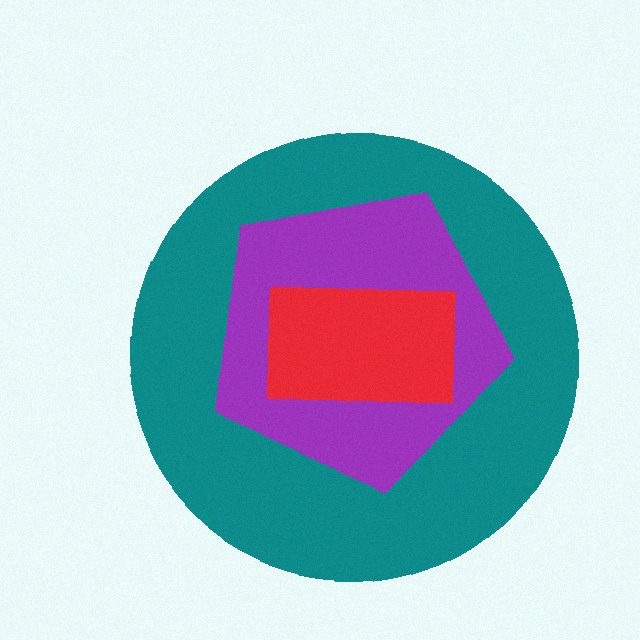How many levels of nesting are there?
3.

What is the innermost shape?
The red rectangle.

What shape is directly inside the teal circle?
The purple pentagon.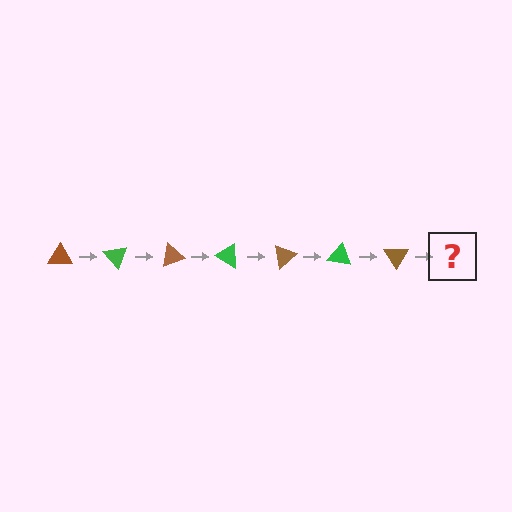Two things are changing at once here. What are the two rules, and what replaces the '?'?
The two rules are that it rotates 50 degrees each step and the color cycles through brown and green. The '?' should be a green triangle, rotated 350 degrees from the start.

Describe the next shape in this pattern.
It should be a green triangle, rotated 350 degrees from the start.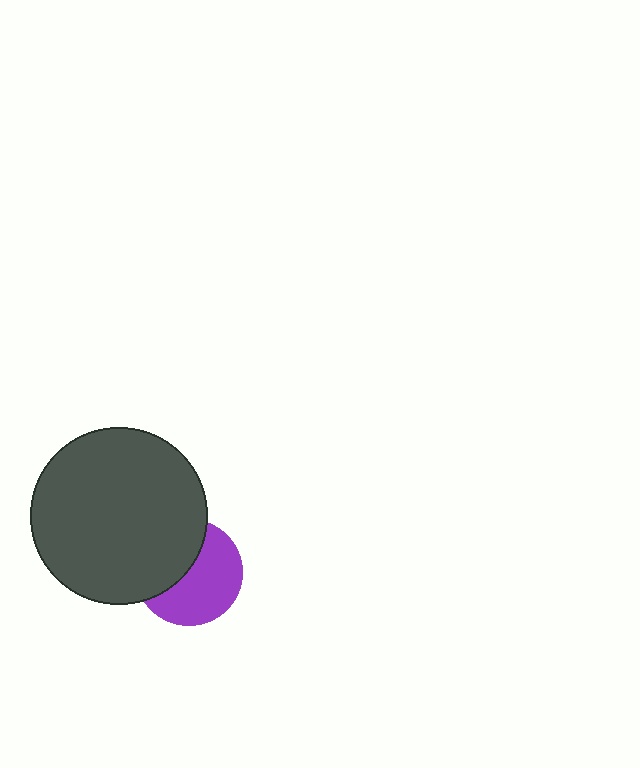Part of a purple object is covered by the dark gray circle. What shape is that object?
It is a circle.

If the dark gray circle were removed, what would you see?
You would see the complete purple circle.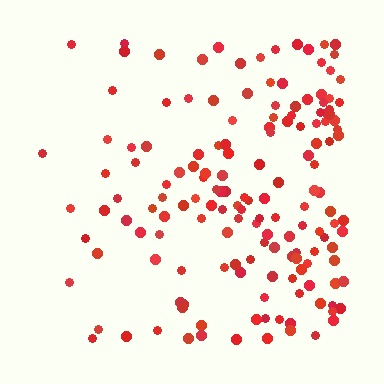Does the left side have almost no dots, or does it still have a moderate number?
Still a moderate number, just noticeably fewer than the right.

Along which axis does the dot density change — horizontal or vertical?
Horizontal.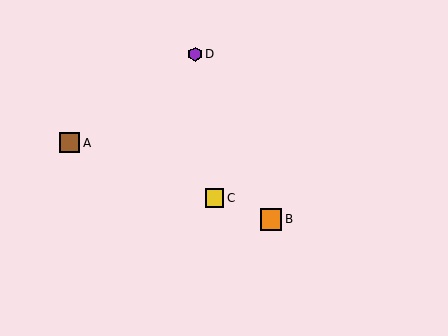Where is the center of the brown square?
The center of the brown square is at (69, 143).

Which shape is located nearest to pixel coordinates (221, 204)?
The yellow square (labeled C) at (215, 198) is nearest to that location.